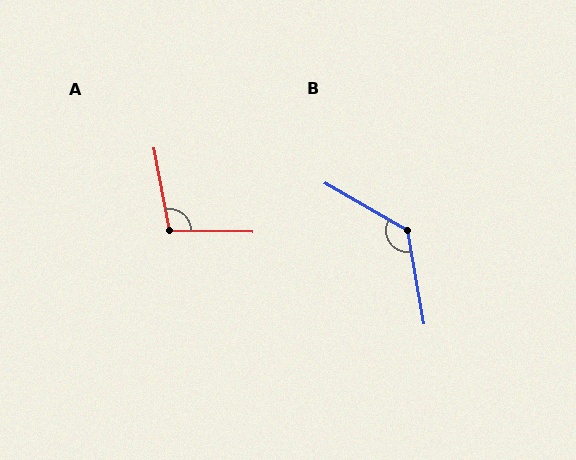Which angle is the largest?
B, at approximately 130 degrees.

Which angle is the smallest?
A, at approximately 101 degrees.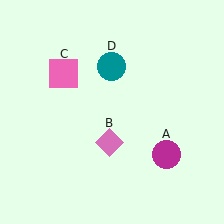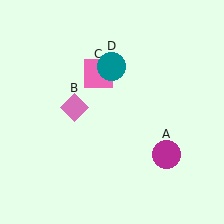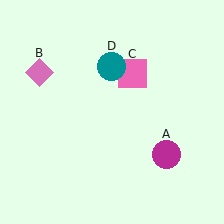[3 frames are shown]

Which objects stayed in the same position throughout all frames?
Magenta circle (object A) and teal circle (object D) remained stationary.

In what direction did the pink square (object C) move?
The pink square (object C) moved right.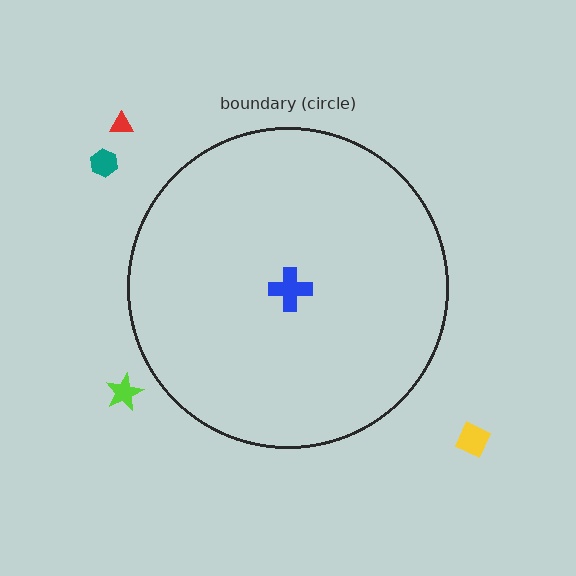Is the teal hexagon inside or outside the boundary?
Outside.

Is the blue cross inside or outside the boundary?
Inside.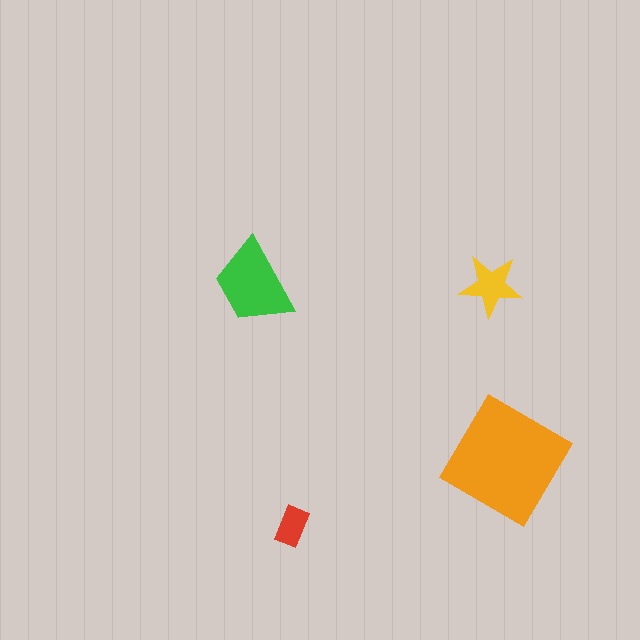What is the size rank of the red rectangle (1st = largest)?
4th.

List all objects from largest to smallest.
The orange diamond, the green trapezoid, the yellow star, the red rectangle.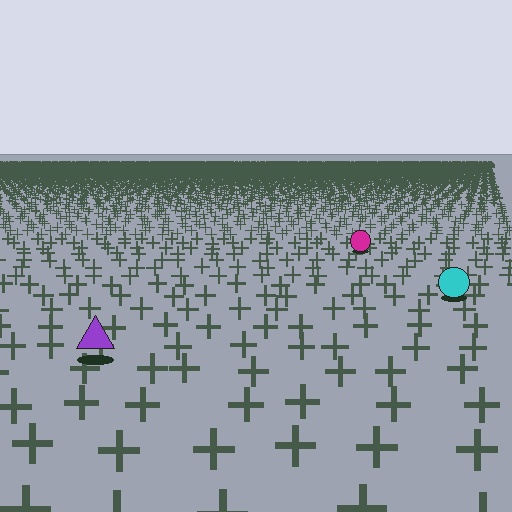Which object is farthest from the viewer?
The magenta circle is farthest from the viewer. It appears smaller and the ground texture around it is denser.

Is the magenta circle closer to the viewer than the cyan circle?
No. The cyan circle is closer — you can tell from the texture gradient: the ground texture is coarser near it.